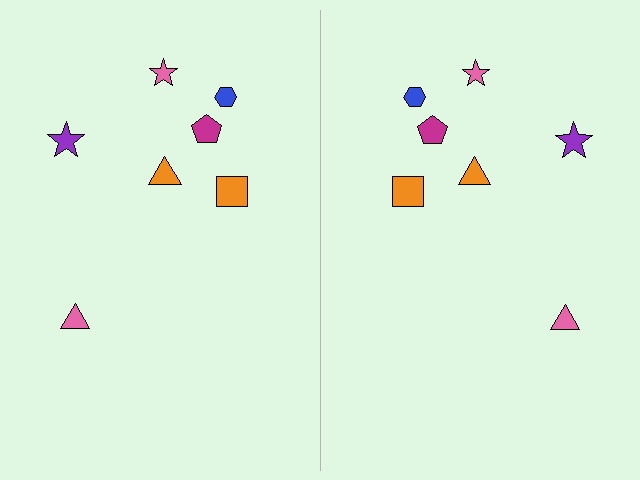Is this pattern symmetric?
Yes, this pattern has bilateral (reflection) symmetry.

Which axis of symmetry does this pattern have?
The pattern has a vertical axis of symmetry running through the center of the image.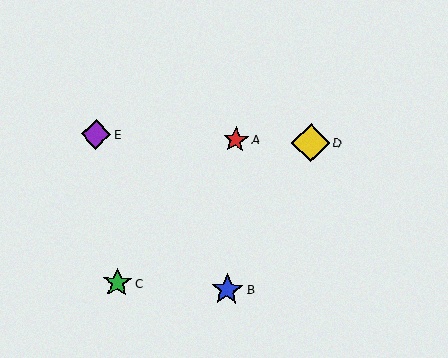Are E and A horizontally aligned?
Yes, both are at y≈134.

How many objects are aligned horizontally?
3 objects (A, D, E) are aligned horizontally.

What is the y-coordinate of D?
Object D is at y≈143.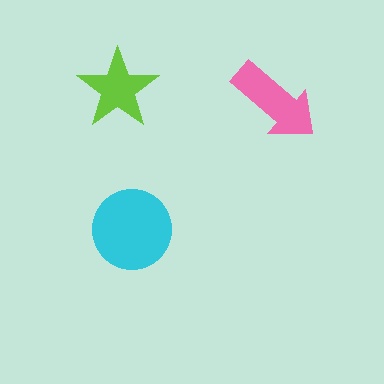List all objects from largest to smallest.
The cyan circle, the pink arrow, the lime star.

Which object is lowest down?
The cyan circle is bottommost.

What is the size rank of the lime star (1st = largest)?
3rd.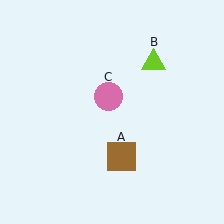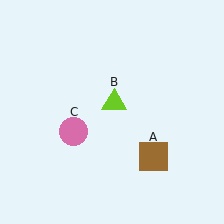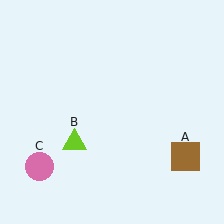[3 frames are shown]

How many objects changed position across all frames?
3 objects changed position: brown square (object A), lime triangle (object B), pink circle (object C).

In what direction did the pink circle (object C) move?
The pink circle (object C) moved down and to the left.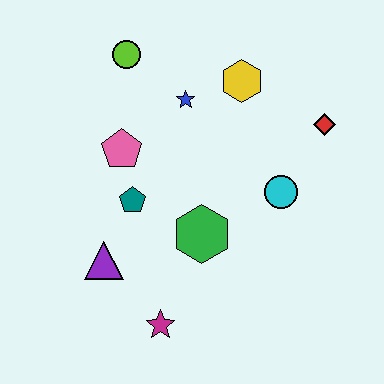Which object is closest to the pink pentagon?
The teal pentagon is closest to the pink pentagon.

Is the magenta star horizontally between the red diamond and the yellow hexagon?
No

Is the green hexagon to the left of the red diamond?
Yes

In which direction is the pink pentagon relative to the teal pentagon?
The pink pentagon is above the teal pentagon.